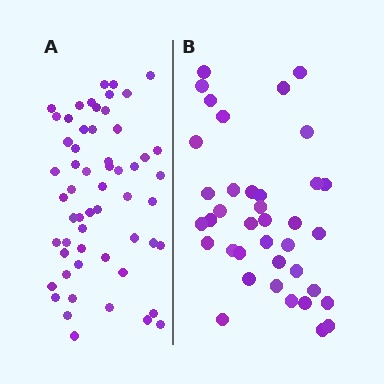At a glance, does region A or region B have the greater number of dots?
Region A (the left region) has more dots.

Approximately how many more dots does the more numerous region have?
Region A has approximately 20 more dots than region B.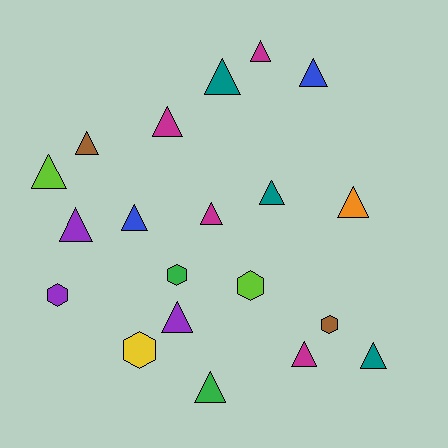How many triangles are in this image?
There are 15 triangles.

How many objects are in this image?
There are 20 objects.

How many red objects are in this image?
There are no red objects.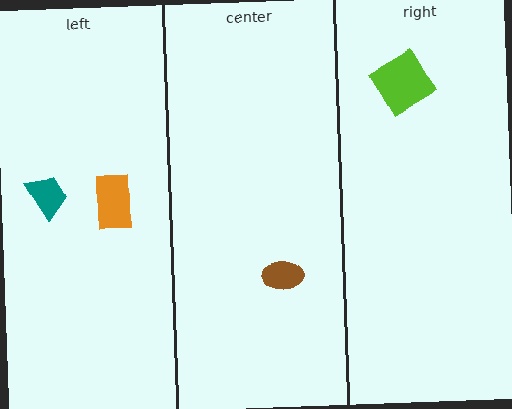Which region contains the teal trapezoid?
The left region.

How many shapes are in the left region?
2.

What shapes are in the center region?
The brown ellipse.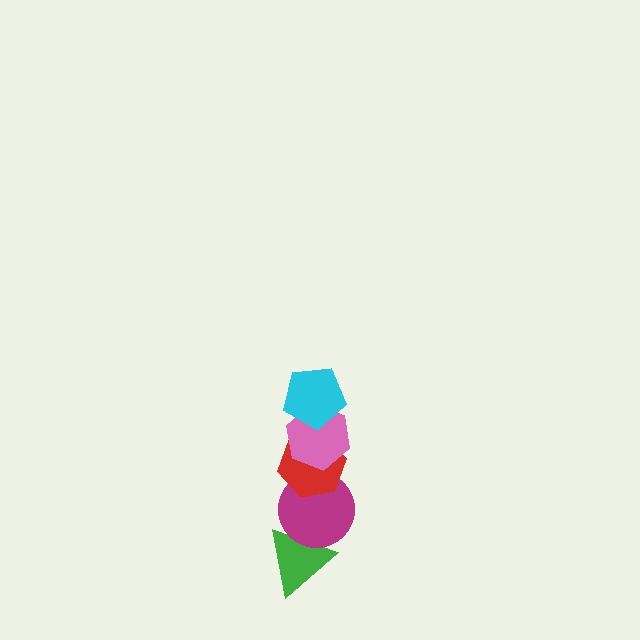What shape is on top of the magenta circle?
The red hexagon is on top of the magenta circle.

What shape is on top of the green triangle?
The magenta circle is on top of the green triangle.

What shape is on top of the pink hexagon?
The cyan pentagon is on top of the pink hexagon.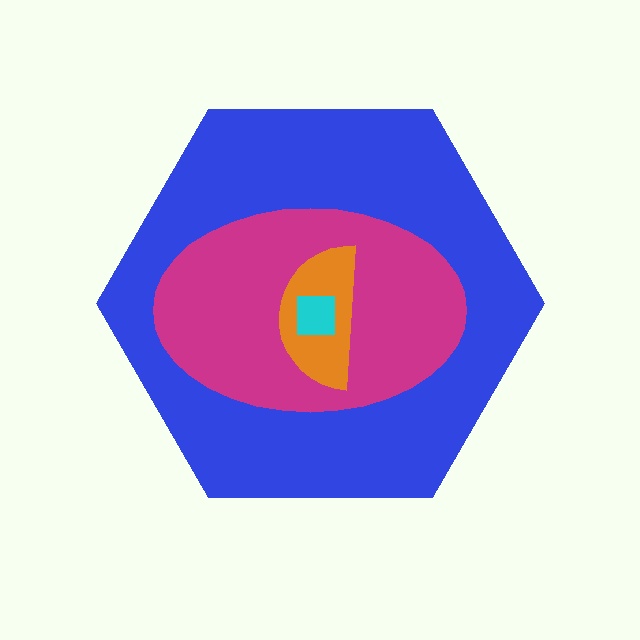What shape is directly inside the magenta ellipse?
The orange semicircle.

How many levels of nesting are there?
4.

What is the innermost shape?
The cyan square.